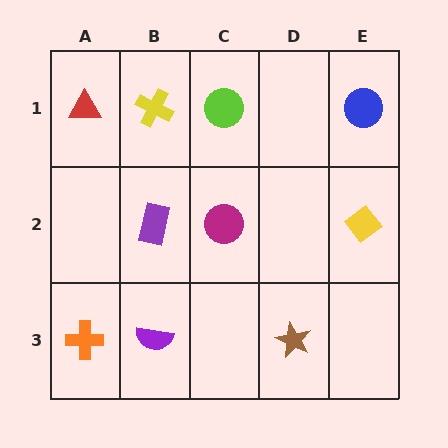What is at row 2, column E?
A yellow diamond.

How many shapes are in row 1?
4 shapes.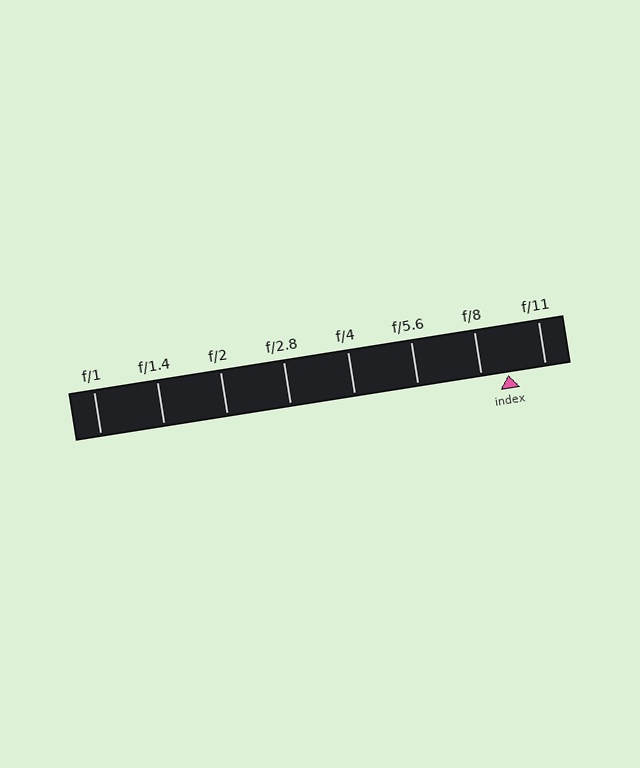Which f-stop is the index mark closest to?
The index mark is closest to f/8.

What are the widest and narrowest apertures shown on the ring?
The widest aperture shown is f/1 and the narrowest is f/11.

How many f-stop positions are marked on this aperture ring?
There are 8 f-stop positions marked.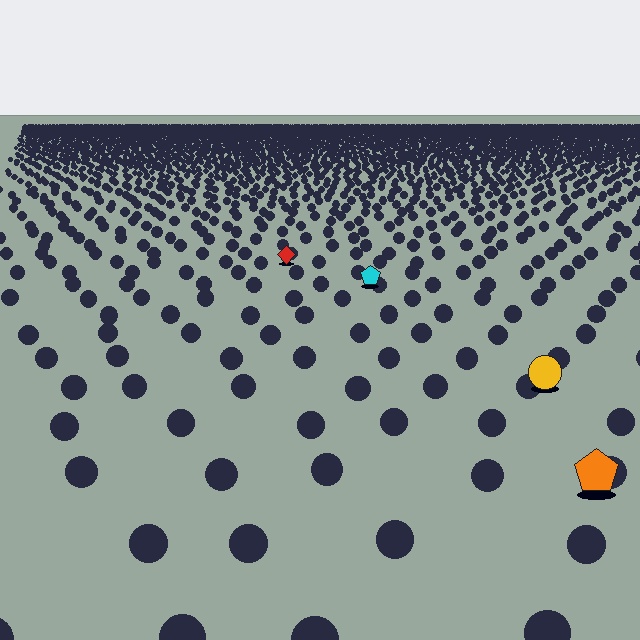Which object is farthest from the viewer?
The red diamond is farthest from the viewer. It appears smaller and the ground texture around it is denser.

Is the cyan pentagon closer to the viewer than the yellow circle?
No. The yellow circle is closer — you can tell from the texture gradient: the ground texture is coarser near it.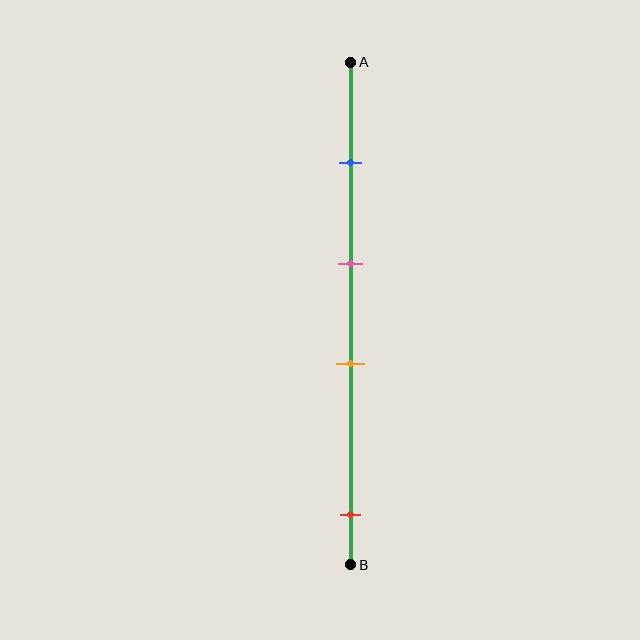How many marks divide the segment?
There are 4 marks dividing the segment.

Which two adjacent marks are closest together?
The pink and orange marks are the closest adjacent pair.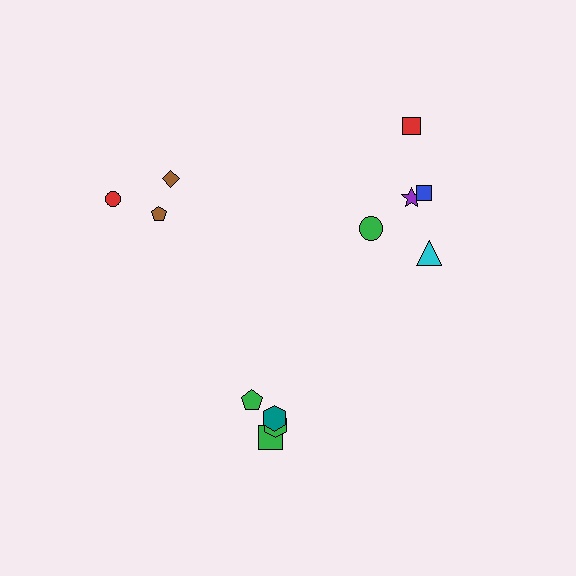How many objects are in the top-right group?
There are 5 objects.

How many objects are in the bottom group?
There are 4 objects.